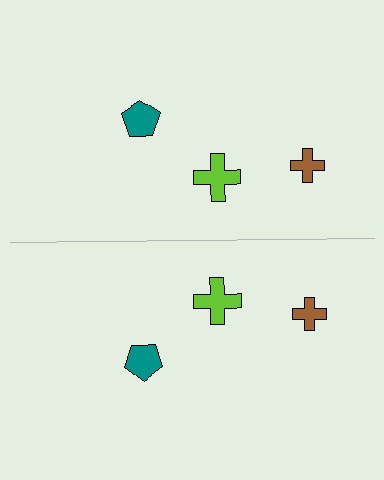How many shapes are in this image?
There are 6 shapes in this image.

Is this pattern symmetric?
Yes, this pattern has bilateral (reflection) symmetry.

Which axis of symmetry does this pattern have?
The pattern has a horizontal axis of symmetry running through the center of the image.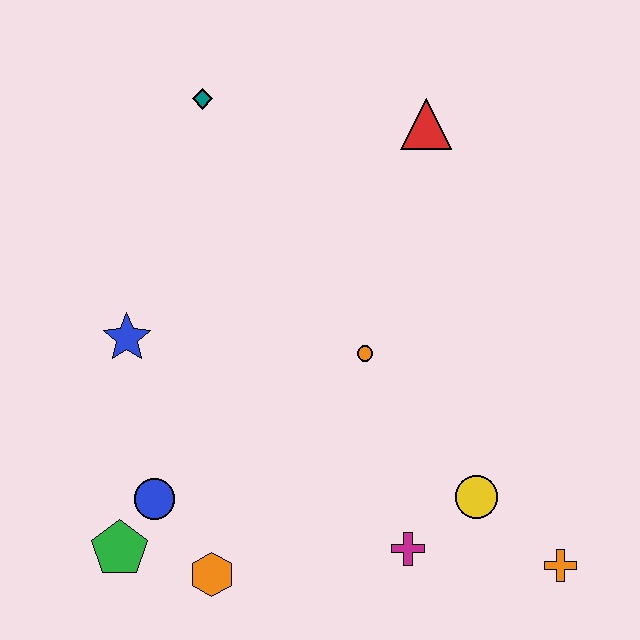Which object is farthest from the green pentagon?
The red triangle is farthest from the green pentagon.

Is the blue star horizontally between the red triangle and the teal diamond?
No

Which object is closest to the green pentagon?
The blue circle is closest to the green pentagon.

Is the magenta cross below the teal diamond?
Yes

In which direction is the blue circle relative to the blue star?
The blue circle is below the blue star.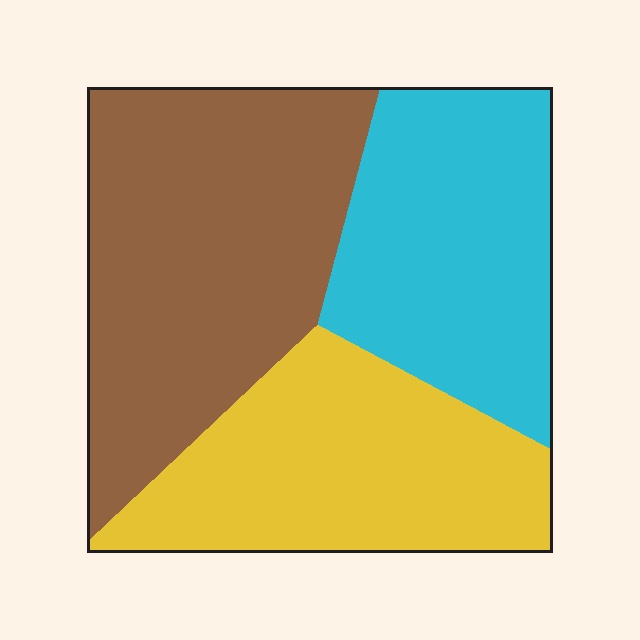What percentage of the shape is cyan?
Cyan covers roughly 30% of the shape.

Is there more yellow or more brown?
Brown.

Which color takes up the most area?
Brown, at roughly 40%.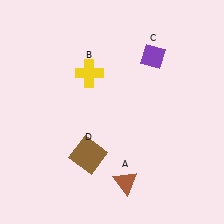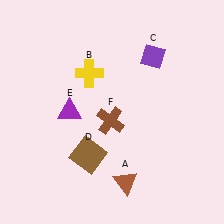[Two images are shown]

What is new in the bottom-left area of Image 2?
A brown cross (F) was added in the bottom-left area of Image 2.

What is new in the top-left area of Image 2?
A purple triangle (E) was added in the top-left area of Image 2.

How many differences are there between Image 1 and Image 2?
There are 2 differences between the two images.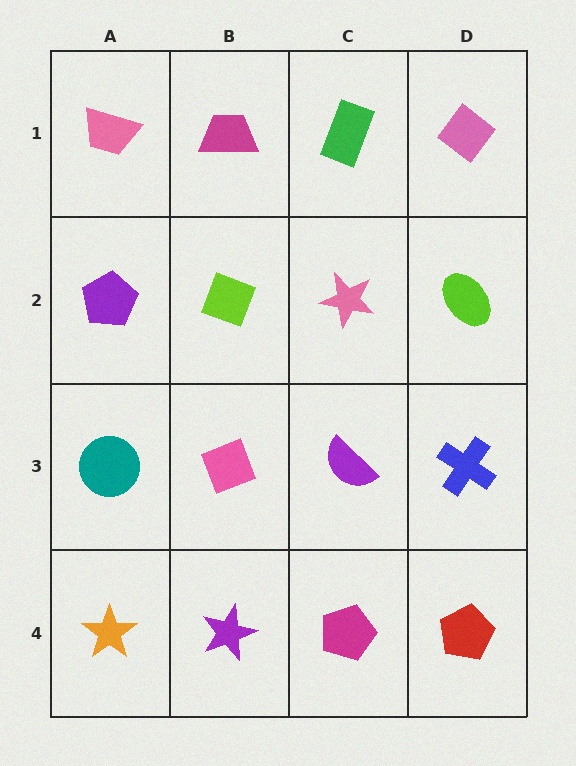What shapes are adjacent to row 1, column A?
A purple pentagon (row 2, column A), a magenta trapezoid (row 1, column B).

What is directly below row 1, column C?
A pink star.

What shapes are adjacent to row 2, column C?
A green rectangle (row 1, column C), a purple semicircle (row 3, column C), a lime diamond (row 2, column B), a lime ellipse (row 2, column D).